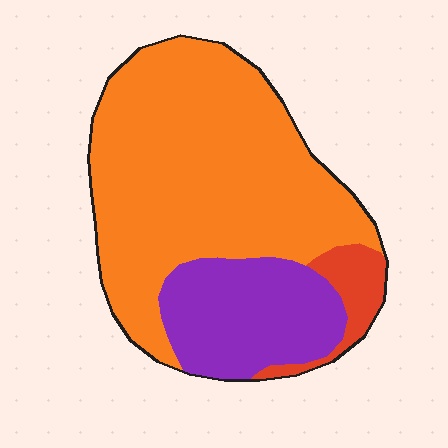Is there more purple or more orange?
Orange.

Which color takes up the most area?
Orange, at roughly 70%.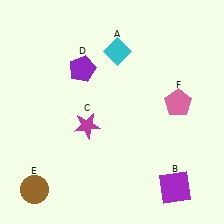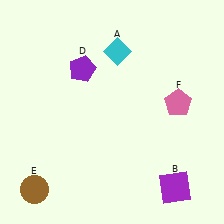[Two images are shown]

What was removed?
The magenta star (C) was removed in Image 2.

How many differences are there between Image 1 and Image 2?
There is 1 difference between the two images.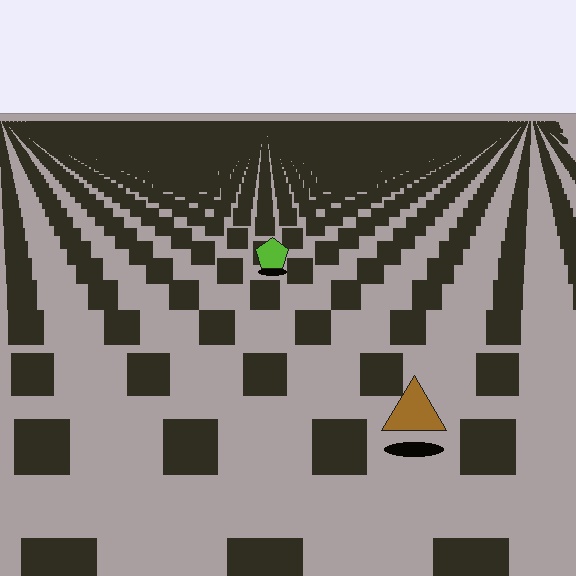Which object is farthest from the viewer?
The lime pentagon is farthest from the viewer. It appears smaller and the ground texture around it is denser.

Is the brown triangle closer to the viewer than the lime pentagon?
Yes. The brown triangle is closer — you can tell from the texture gradient: the ground texture is coarser near it.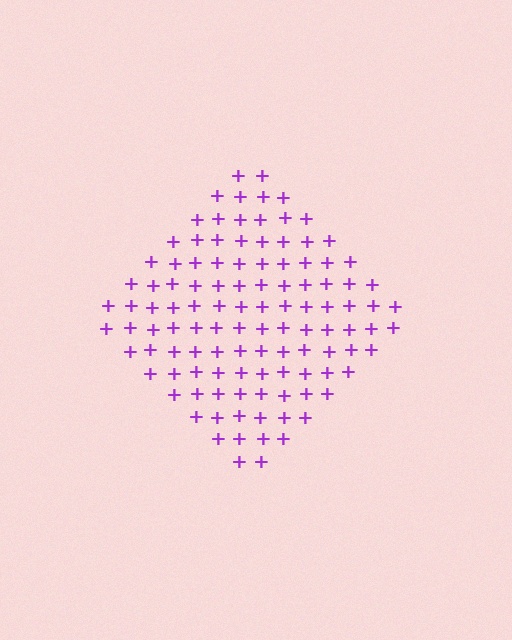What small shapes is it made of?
It is made of small plus signs.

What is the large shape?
The large shape is a diamond.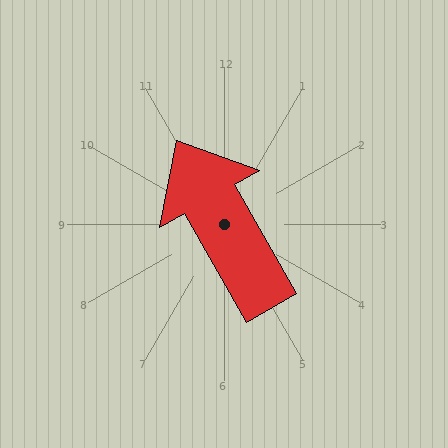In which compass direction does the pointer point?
Northwest.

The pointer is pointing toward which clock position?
Roughly 11 o'clock.